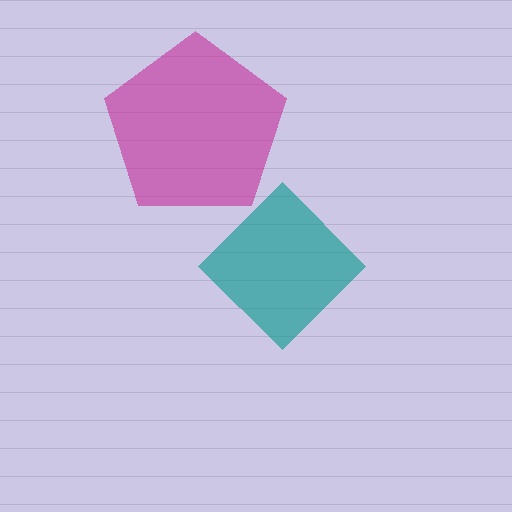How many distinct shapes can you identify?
There are 2 distinct shapes: a magenta pentagon, a teal diamond.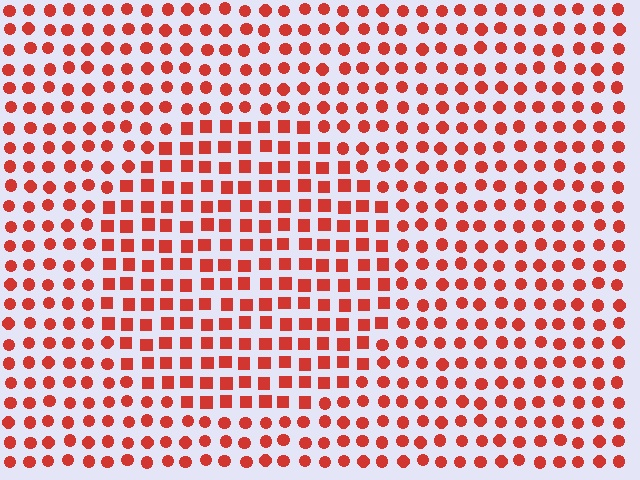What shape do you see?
I see a circle.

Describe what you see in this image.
The image is filled with small red elements arranged in a uniform grid. A circle-shaped region contains squares, while the surrounding area contains circles. The boundary is defined purely by the change in element shape.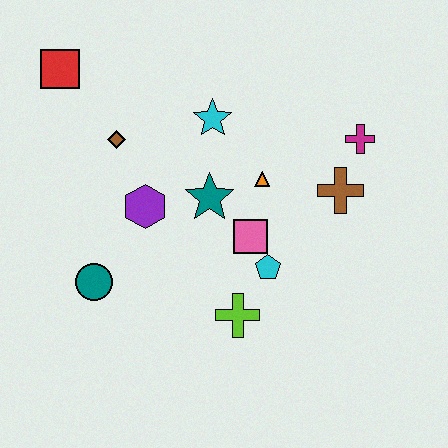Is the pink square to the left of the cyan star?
No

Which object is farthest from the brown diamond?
The magenta cross is farthest from the brown diamond.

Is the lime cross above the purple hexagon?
No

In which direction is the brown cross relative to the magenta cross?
The brown cross is below the magenta cross.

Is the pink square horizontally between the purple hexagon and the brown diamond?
No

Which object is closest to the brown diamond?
The purple hexagon is closest to the brown diamond.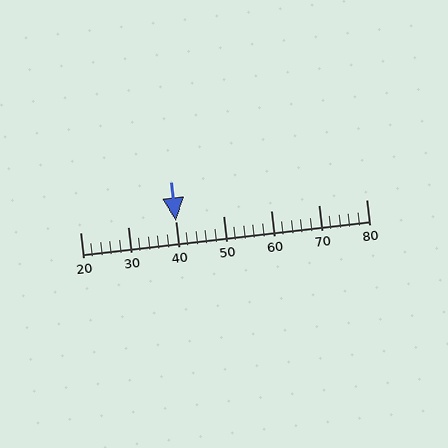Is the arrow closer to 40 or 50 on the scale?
The arrow is closer to 40.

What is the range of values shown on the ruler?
The ruler shows values from 20 to 80.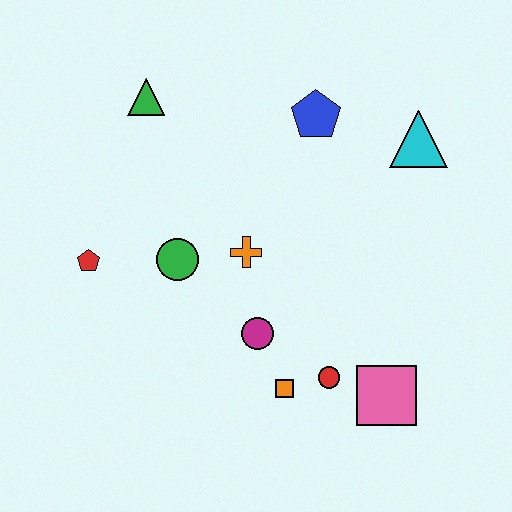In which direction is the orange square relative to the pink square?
The orange square is to the left of the pink square.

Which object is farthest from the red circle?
The green triangle is farthest from the red circle.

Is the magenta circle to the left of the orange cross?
No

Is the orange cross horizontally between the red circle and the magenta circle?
No